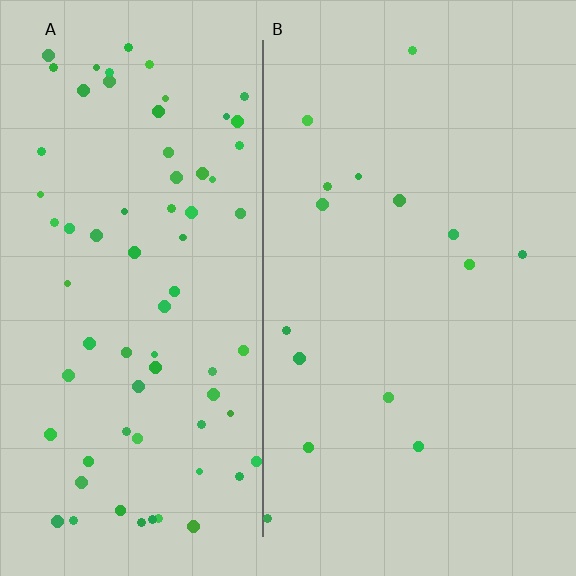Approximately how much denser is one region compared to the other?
Approximately 4.9× — region A over region B.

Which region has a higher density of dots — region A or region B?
A (the left).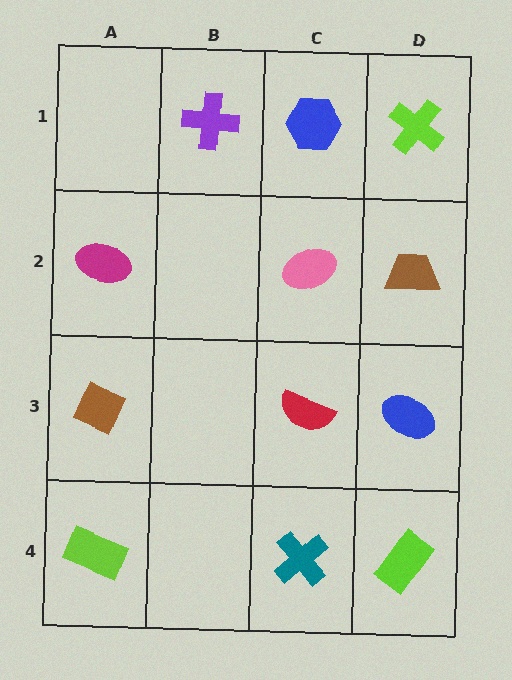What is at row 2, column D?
A brown trapezoid.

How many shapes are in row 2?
3 shapes.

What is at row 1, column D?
A lime cross.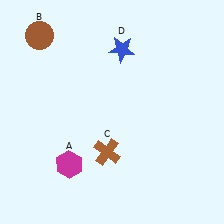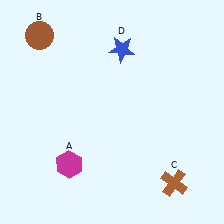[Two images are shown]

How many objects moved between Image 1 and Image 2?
1 object moved between the two images.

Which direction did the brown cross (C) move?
The brown cross (C) moved right.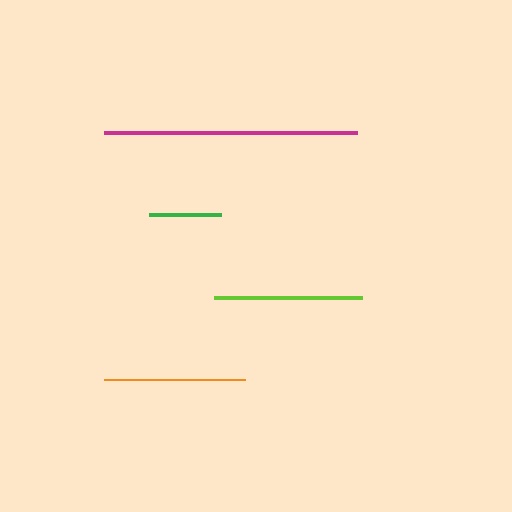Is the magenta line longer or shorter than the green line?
The magenta line is longer than the green line.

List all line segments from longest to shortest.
From longest to shortest: magenta, lime, orange, green.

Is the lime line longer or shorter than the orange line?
The lime line is longer than the orange line.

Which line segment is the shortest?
The green line is the shortest at approximately 72 pixels.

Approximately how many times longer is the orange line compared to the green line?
The orange line is approximately 2.0 times the length of the green line.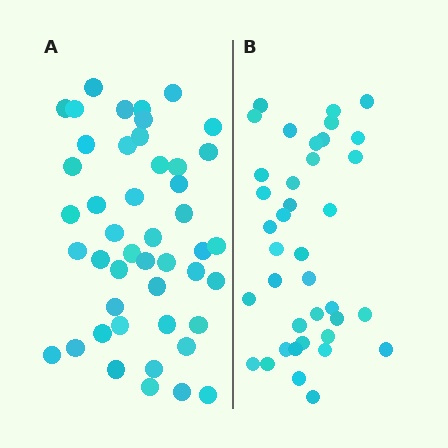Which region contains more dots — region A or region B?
Region A (the left region) has more dots.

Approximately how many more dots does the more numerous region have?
Region A has roughly 8 or so more dots than region B.